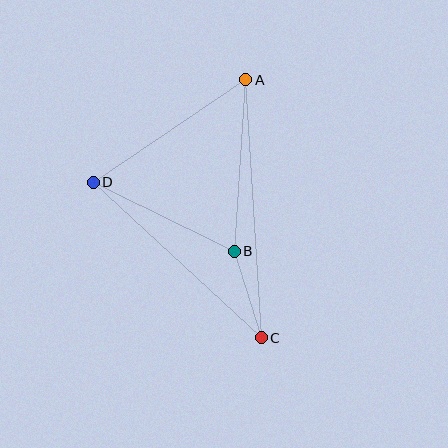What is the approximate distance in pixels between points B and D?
The distance between B and D is approximately 157 pixels.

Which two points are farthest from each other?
Points A and C are farthest from each other.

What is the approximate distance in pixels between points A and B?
The distance between A and B is approximately 172 pixels.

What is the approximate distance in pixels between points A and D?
The distance between A and D is approximately 184 pixels.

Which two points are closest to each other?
Points B and C are closest to each other.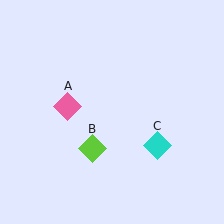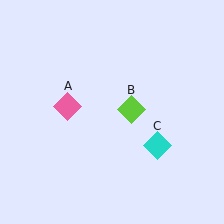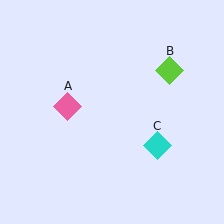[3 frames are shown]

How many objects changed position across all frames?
1 object changed position: lime diamond (object B).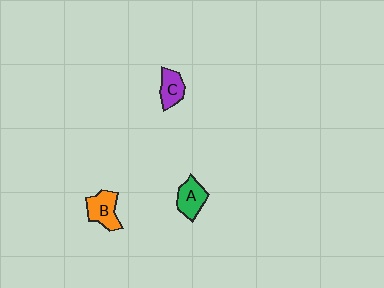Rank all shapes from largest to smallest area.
From largest to smallest: B (orange), A (green), C (purple).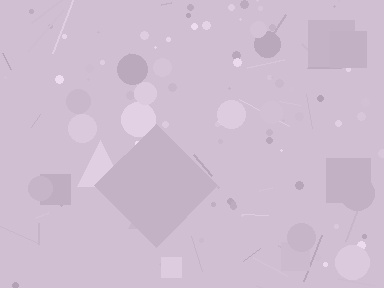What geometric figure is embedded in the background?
A diamond is embedded in the background.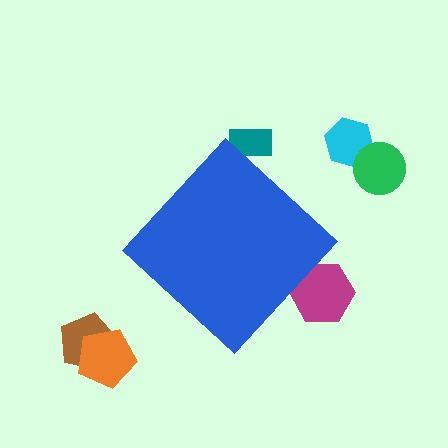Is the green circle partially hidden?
No, the green circle is fully visible.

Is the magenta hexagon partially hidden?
Yes, the magenta hexagon is partially hidden behind the blue diamond.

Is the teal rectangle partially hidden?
Yes, the teal rectangle is partially hidden behind the blue diamond.